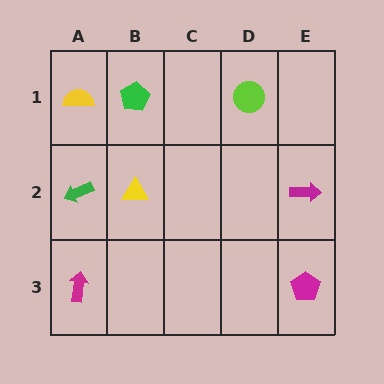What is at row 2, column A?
A green arrow.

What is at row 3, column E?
A magenta pentagon.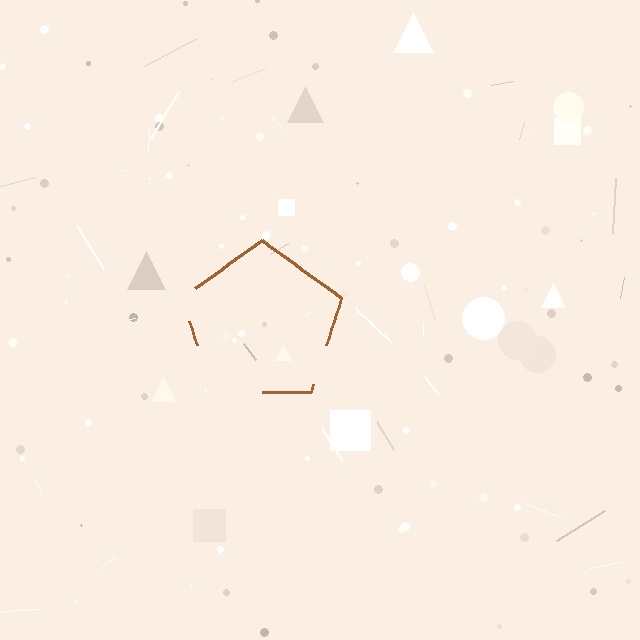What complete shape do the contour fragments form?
The contour fragments form a pentagon.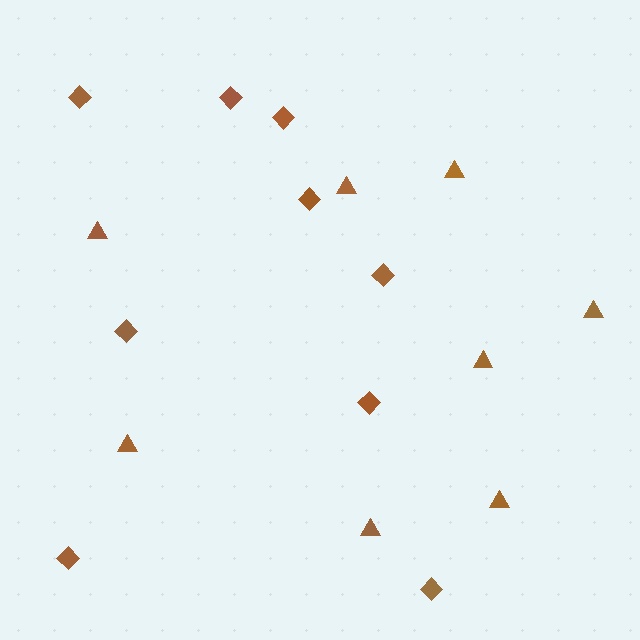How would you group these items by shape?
There are 2 groups: one group of diamonds (9) and one group of triangles (8).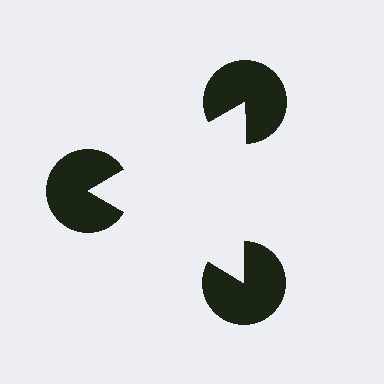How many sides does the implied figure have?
3 sides.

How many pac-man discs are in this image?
There are 3 — one at each vertex of the illusory triangle.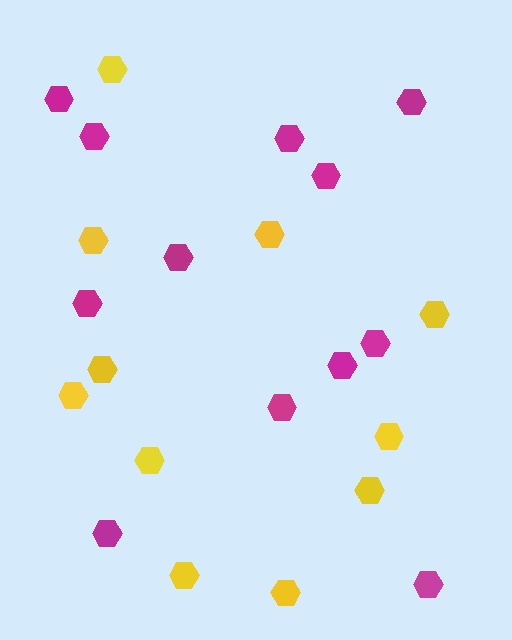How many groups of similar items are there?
There are 2 groups: one group of yellow hexagons (11) and one group of magenta hexagons (12).